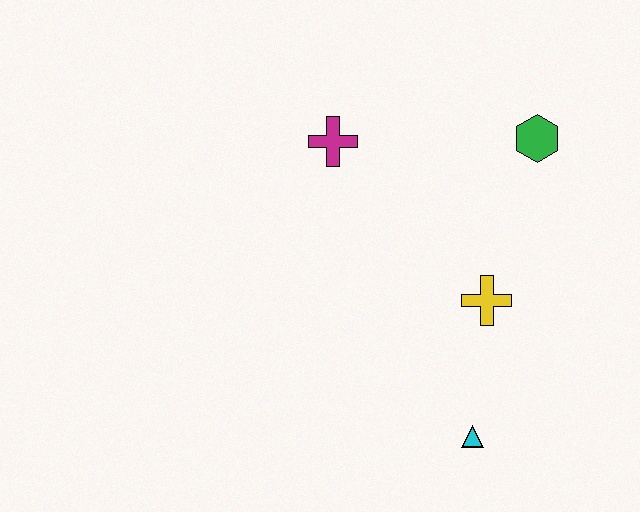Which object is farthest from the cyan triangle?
The magenta cross is farthest from the cyan triangle.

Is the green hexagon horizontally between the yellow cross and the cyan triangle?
No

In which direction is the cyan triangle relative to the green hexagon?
The cyan triangle is below the green hexagon.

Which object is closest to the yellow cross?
The cyan triangle is closest to the yellow cross.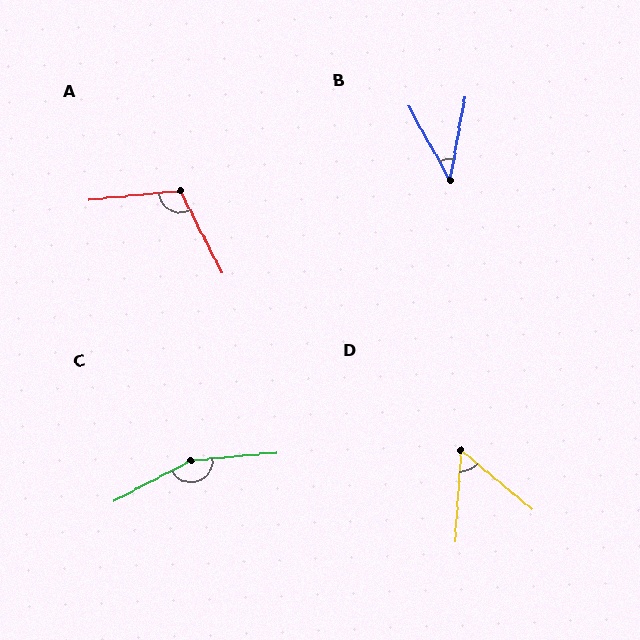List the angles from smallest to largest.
B (39°), D (54°), A (111°), C (157°).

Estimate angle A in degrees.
Approximately 111 degrees.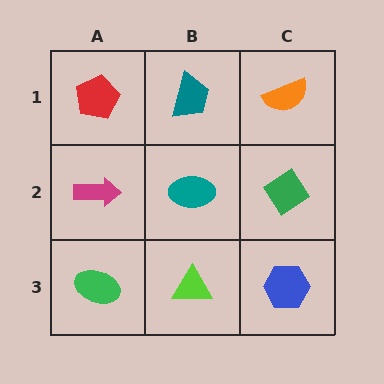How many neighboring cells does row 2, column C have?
3.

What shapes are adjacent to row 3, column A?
A magenta arrow (row 2, column A), a lime triangle (row 3, column B).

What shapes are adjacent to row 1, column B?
A teal ellipse (row 2, column B), a red pentagon (row 1, column A), an orange semicircle (row 1, column C).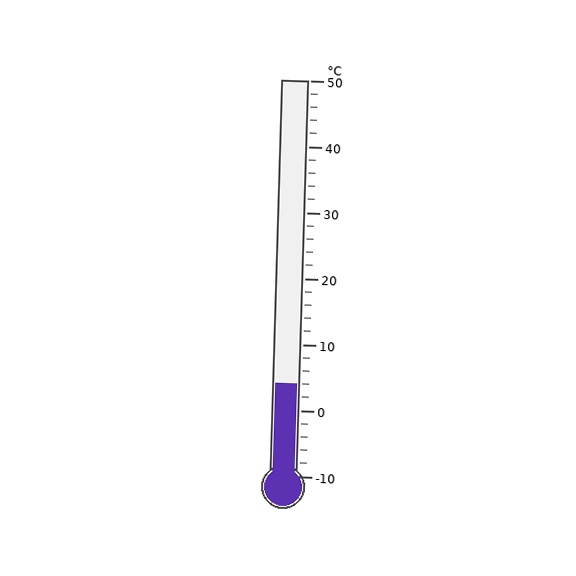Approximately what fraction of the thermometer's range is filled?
The thermometer is filled to approximately 25% of its range.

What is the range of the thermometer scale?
The thermometer scale ranges from -10°C to 50°C.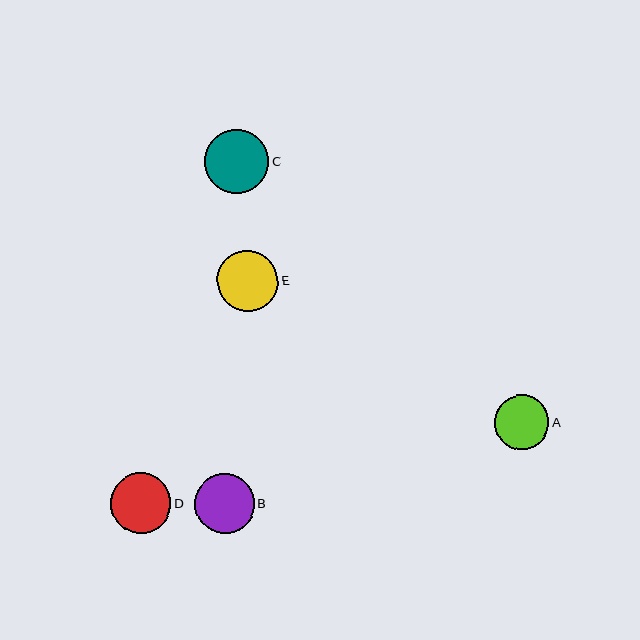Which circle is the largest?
Circle C is the largest with a size of approximately 64 pixels.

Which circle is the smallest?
Circle A is the smallest with a size of approximately 55 pixels.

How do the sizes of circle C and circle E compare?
Circle C and circle E are approximately the same size.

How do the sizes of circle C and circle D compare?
Circle C and circle D are approximately the same size.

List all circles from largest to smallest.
From largest to smallest: C, D, E, B, A.